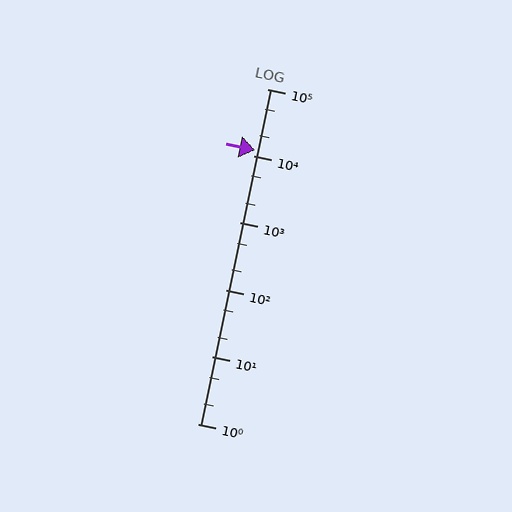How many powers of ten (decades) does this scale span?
The scale spans 5 decades, from 1 to 100000.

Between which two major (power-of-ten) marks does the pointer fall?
The pointer is between 10000 and 100000.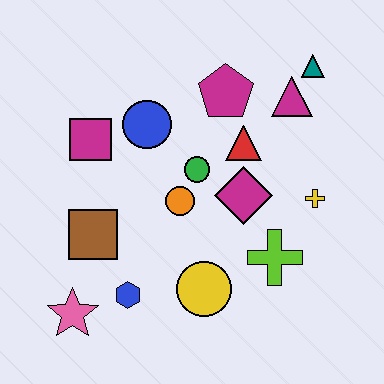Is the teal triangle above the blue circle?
Yes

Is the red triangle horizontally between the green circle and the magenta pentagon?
No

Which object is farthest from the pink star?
The teal triangle is farthest from the pink star.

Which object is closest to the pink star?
The blue hexagon is closest to the pink star.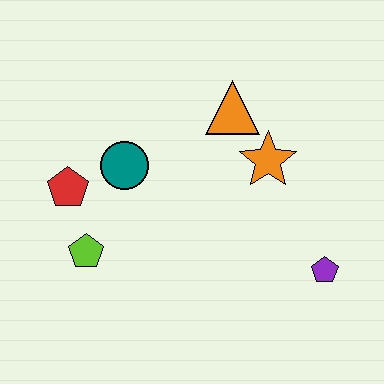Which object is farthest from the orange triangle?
The lime pentagon is farthest from the orange triangle.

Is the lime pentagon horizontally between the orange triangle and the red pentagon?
Yes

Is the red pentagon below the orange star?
Yes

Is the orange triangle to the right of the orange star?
No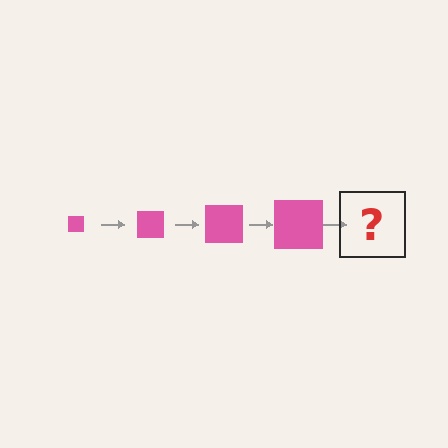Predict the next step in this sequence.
The next step is a pink square, larger than the previous one.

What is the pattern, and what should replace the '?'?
The pattern is that the square gets progressively larger each step. The '?' should be a pink square, larger than the previous one.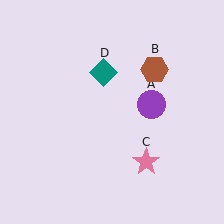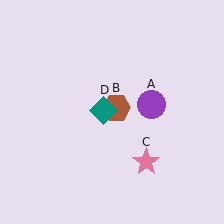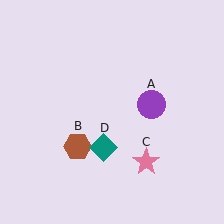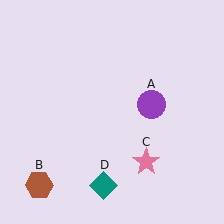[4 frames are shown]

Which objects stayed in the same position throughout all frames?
Purple circle (object A) and pink star (object C) remained stationary.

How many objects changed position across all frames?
2 objects changed position: brown hexagon (object B), teal diamond (object D).